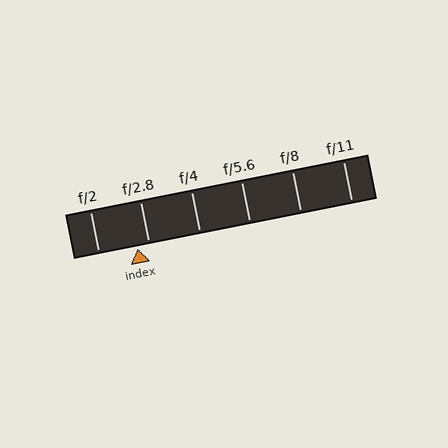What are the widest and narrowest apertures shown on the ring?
The widest aperture shown is f/2 and the narrowest is f/11.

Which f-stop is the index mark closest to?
The index mark is closest to f/2.8.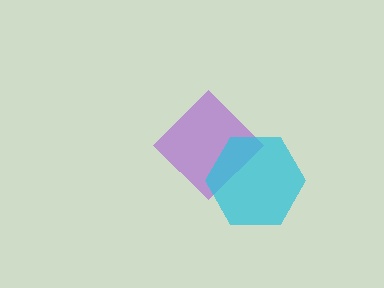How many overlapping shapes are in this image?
There are 2 overlapping shapes in the image.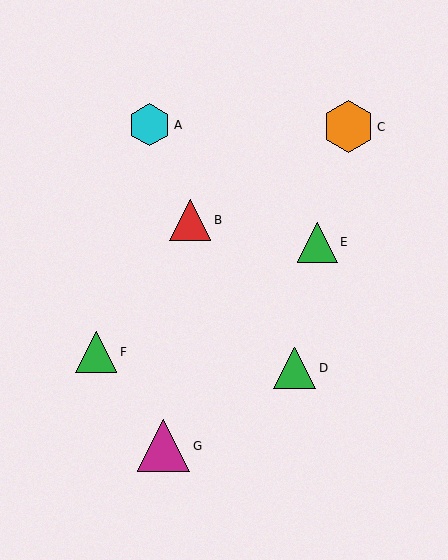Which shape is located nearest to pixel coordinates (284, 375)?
The green triangle (labeled D) at (295, 368) is nearest to that location.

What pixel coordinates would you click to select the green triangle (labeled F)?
Click at (96, 352) to select the green triangle F.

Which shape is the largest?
The magenta triangle (labeled G) is the largest.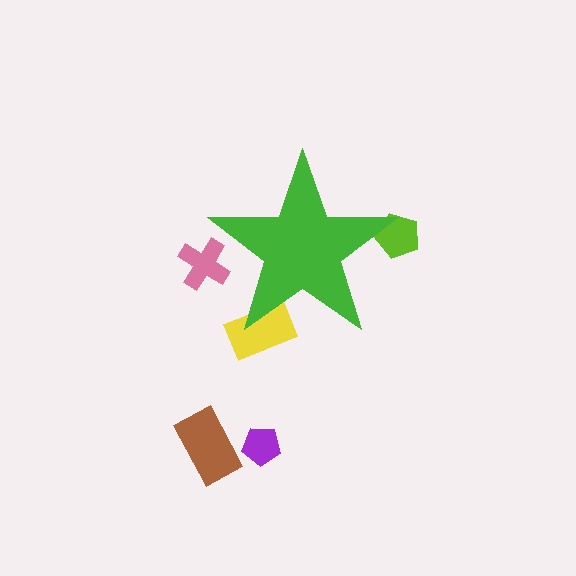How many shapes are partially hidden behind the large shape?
3 shapes are partially hidden.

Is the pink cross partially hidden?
Yes, the pink cross is partially hidden behind the green star.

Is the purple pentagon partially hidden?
No, the purple pentagon is fully visible.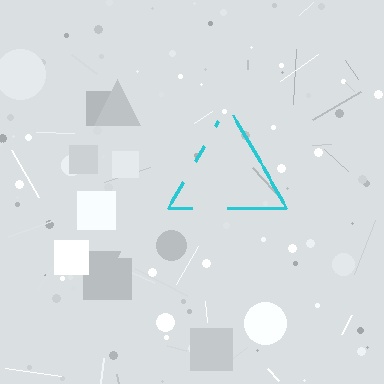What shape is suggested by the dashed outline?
The dashed outline suggests a triangle.